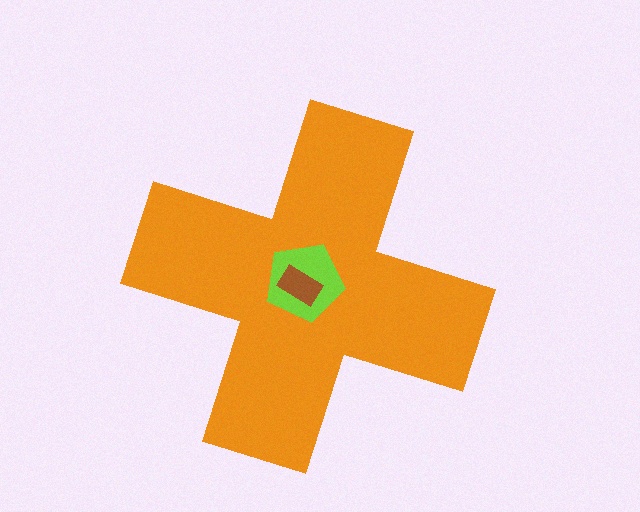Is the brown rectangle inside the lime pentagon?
Yes.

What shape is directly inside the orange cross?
The lime pentagon.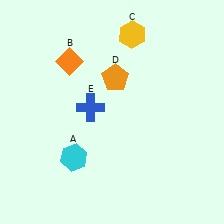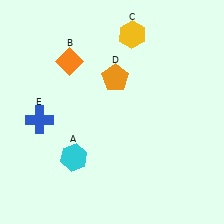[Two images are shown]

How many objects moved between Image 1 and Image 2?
1 object moved between the two images.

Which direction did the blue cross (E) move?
The blue cross (E) moved left.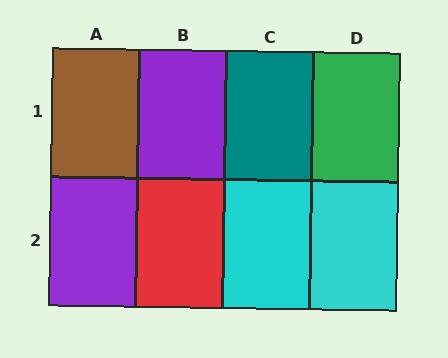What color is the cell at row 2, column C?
Cyan.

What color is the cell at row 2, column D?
Cyan.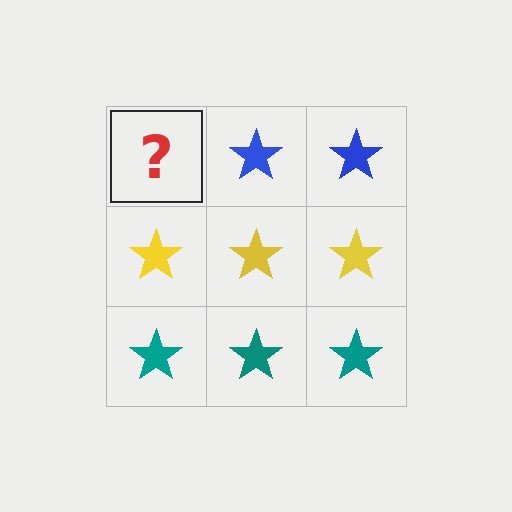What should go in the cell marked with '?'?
The missing cell should contain a blue star.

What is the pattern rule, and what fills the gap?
The rule is that each row has a consistent color. The gap should be filled with a blue star.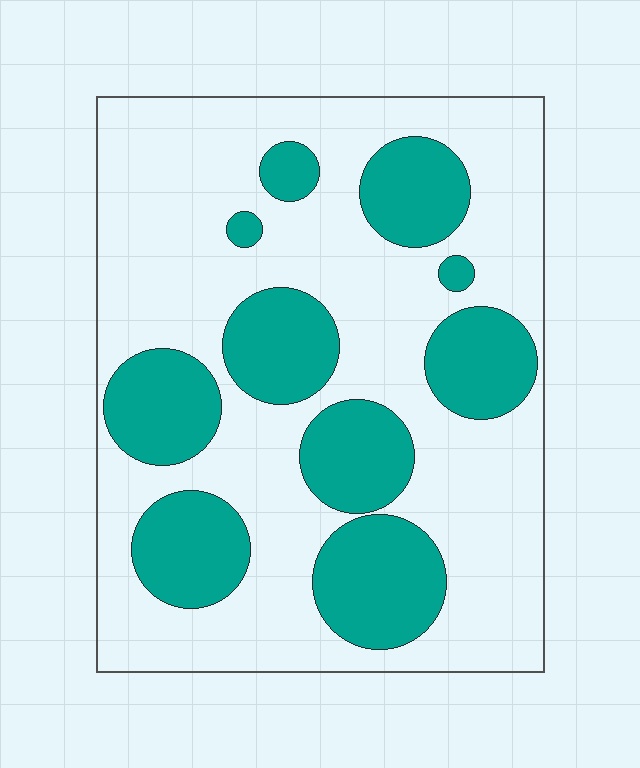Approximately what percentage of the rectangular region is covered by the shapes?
Approximately 30%.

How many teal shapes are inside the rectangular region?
10.